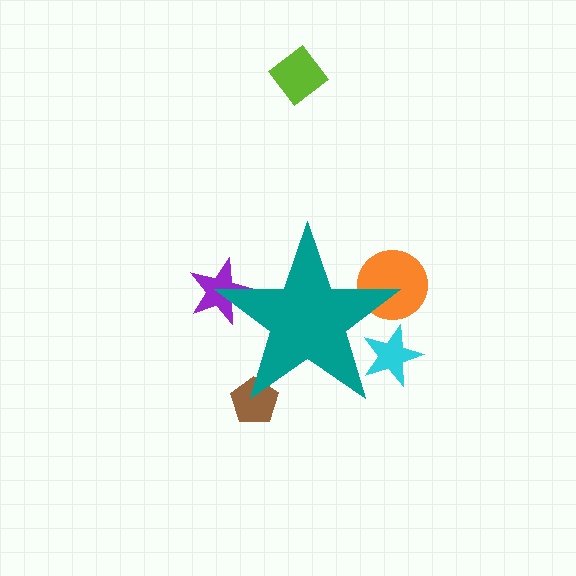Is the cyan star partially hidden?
Yes, the cyan star is partially hidden behind the teal star.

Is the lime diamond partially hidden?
No, the lime diamond is fully visible.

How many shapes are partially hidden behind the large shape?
4 shapes are partially hidden.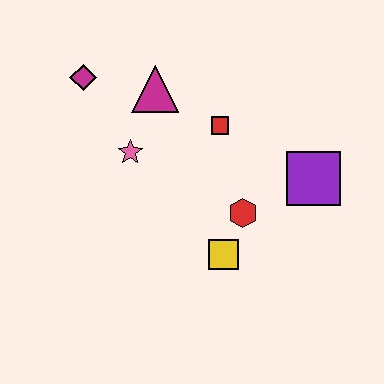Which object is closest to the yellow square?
The red hexagon is closest to the yellow square.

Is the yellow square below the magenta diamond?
Yes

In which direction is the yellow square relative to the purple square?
The yellow square is to the left of the purple square.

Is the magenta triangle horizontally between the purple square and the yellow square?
No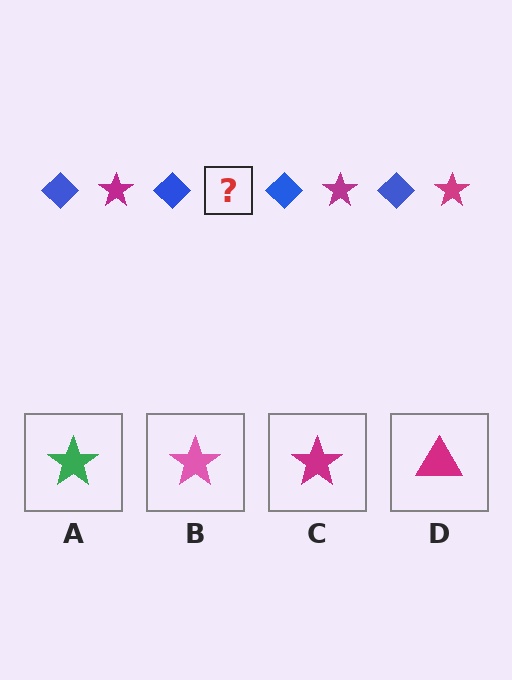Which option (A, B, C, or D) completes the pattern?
C.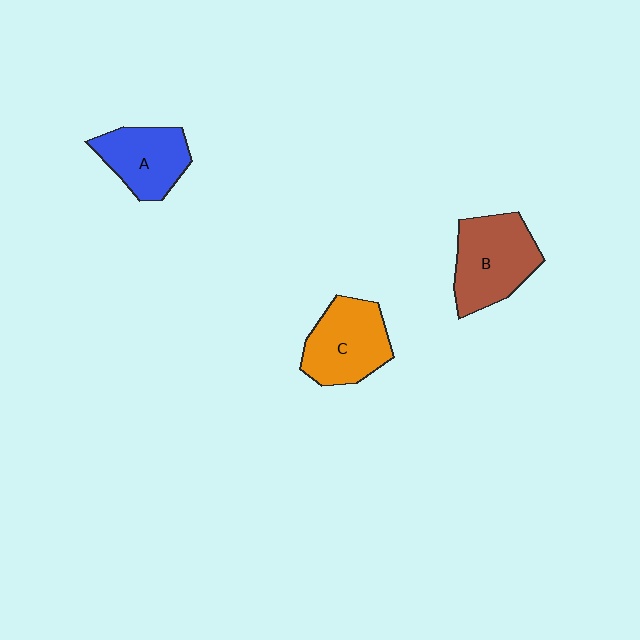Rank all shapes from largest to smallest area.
From largest to smallest: B (brown), C (orange), A (blue).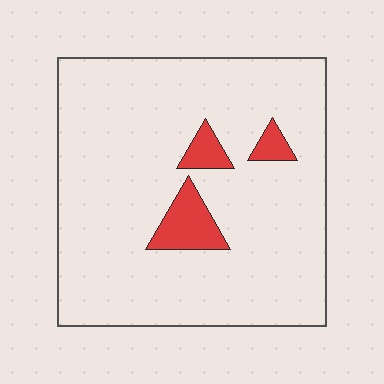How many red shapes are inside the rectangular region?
3.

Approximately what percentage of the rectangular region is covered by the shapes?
Approximately 10%.